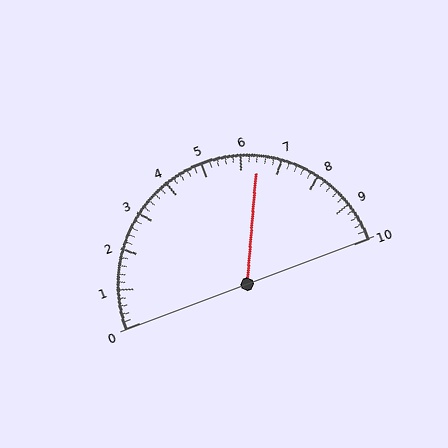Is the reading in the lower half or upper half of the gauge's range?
The reading is in the upper half of the range (0 to 10).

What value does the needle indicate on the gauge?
The needle indicates approximately 6.4.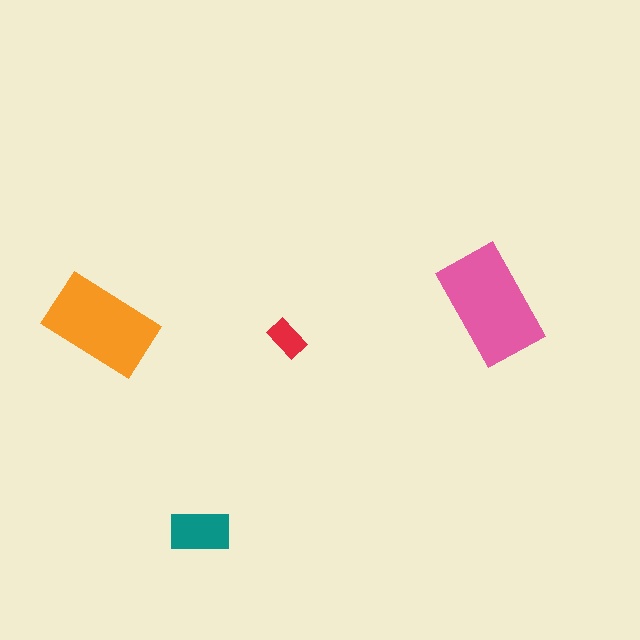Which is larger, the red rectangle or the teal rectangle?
The teal one.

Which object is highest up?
The pink rectangle is topmost.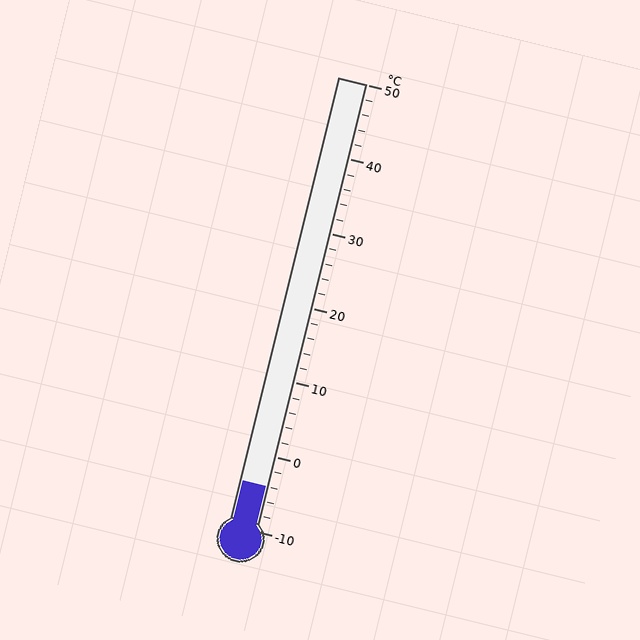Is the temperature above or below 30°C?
The temperature is below 30°C.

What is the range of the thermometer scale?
The thermometer scale ranges from -10°C to 50°C.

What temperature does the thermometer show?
The thermometer shows approximately -4°C.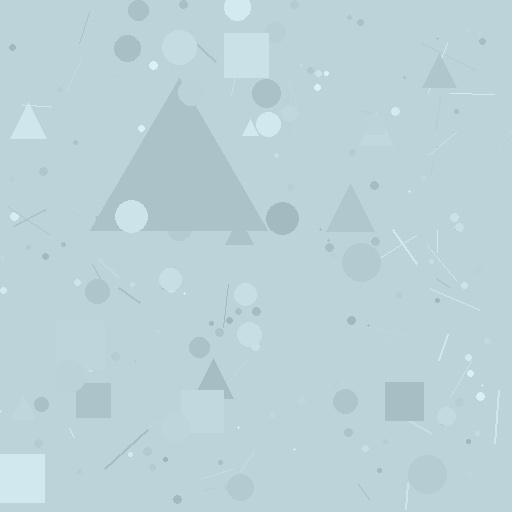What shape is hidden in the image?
A triangle is hidden in the image.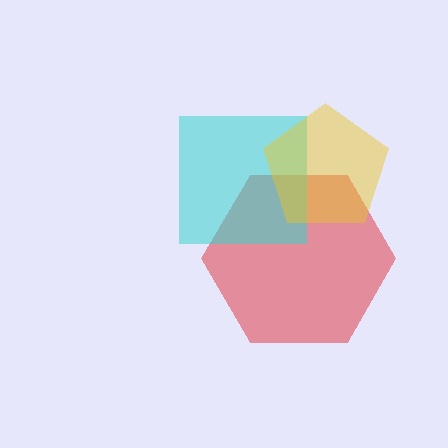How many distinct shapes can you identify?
There are 3 distinct shapes: a red hexagon, a cyan square, a yellow pentagon.